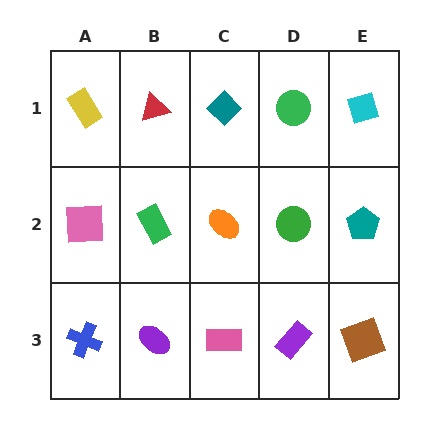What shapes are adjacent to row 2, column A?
A yellow rectangle (row 1, column A), a blue cross (row 3, column A), a green rectangle (row 2, column B).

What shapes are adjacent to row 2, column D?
A green circle (row 1, column D), a purple rectangle (row 3, column D), an orange ellipse (row 2, column C), a teal pentagon (row 2, column E).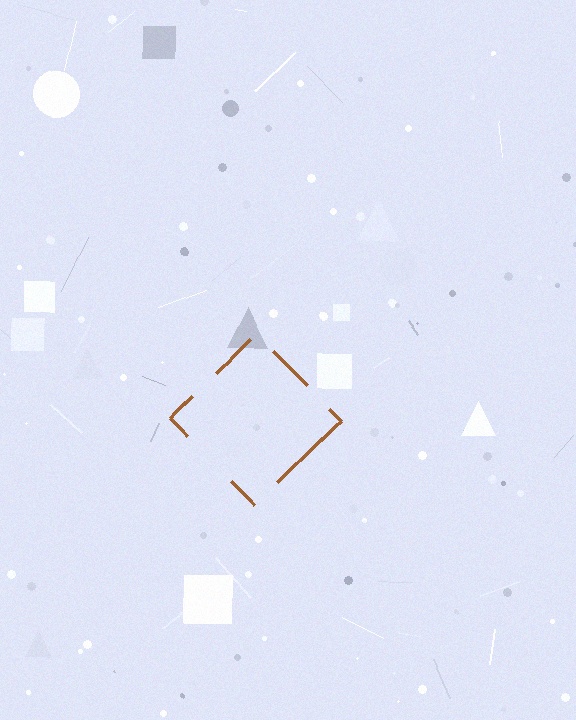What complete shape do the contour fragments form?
The contour fragments form a diamond.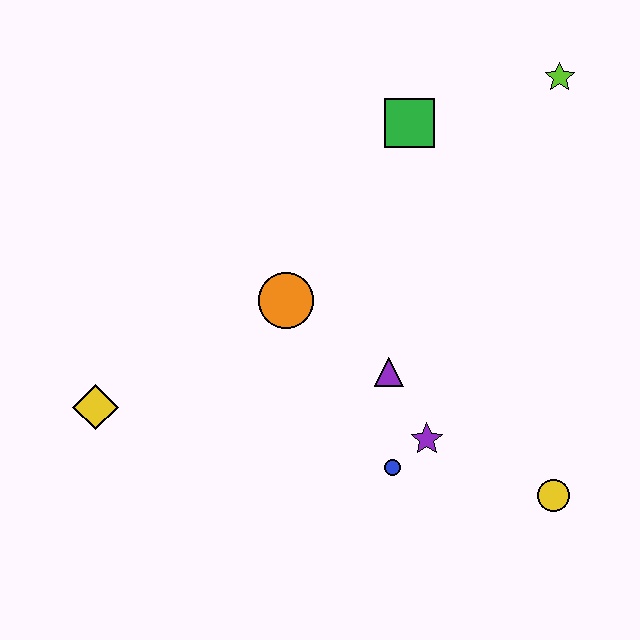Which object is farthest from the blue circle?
The lime star is farthest from the blue circle.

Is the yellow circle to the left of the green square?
No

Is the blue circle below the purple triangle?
Yes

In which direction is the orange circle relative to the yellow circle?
The orange circle is to the left of the yellow circle.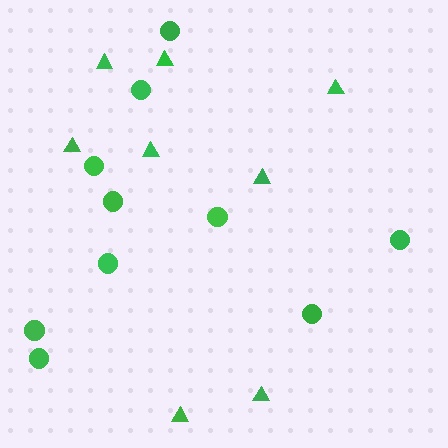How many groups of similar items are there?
There are 2 groups: one group of circles (10) and one group of triangles (8).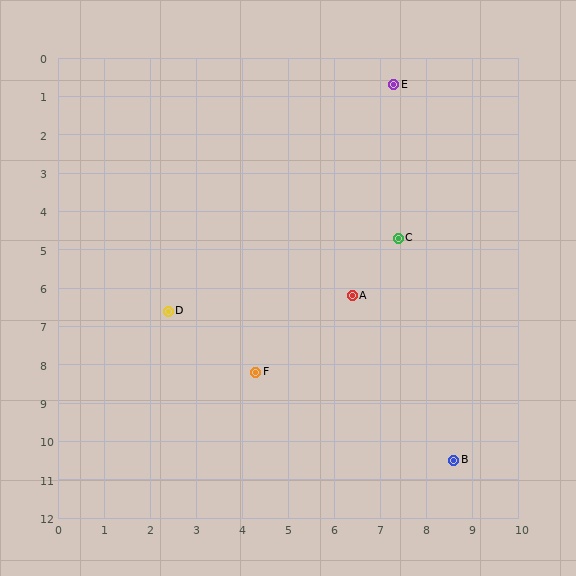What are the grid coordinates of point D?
Point D is at approximately (2.4, 6.6).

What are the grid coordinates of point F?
Point F is at approximately (4.3, 8.2).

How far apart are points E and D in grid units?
Points E and D are about 7.7 grid units apart.